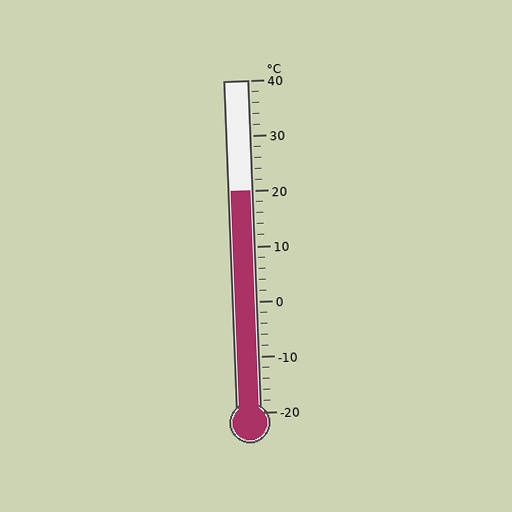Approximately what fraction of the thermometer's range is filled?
The thermometer is filled to approximately 65% of its range.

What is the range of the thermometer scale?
The thermometer scale ranges from -20°C to 40°C.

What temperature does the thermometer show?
The thermometer shows approximately 20°C.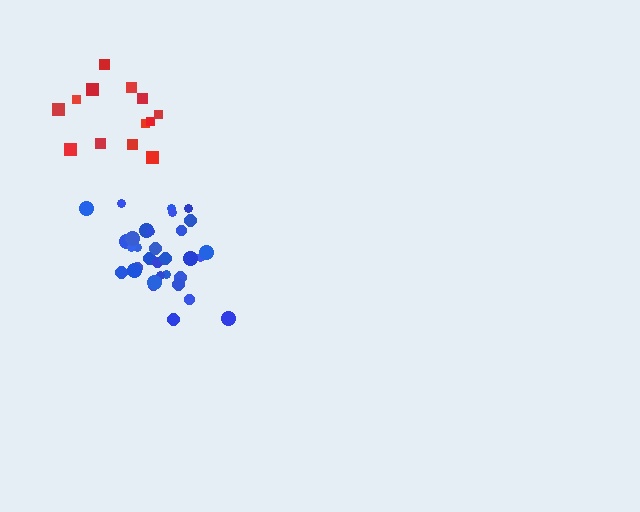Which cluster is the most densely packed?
Blue.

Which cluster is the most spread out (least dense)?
Red.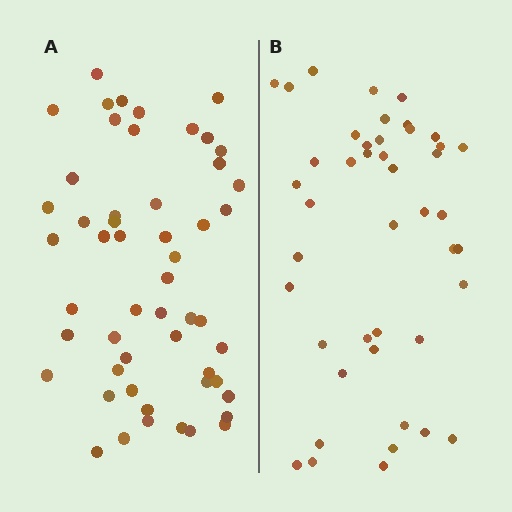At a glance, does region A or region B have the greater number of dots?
Region A (the left region) has more dots.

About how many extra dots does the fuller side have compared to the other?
Region A has roughly 8 or so more dots than region B.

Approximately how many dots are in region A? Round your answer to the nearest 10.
About 50 dots. (The exact count is 53, which rounds to 50.)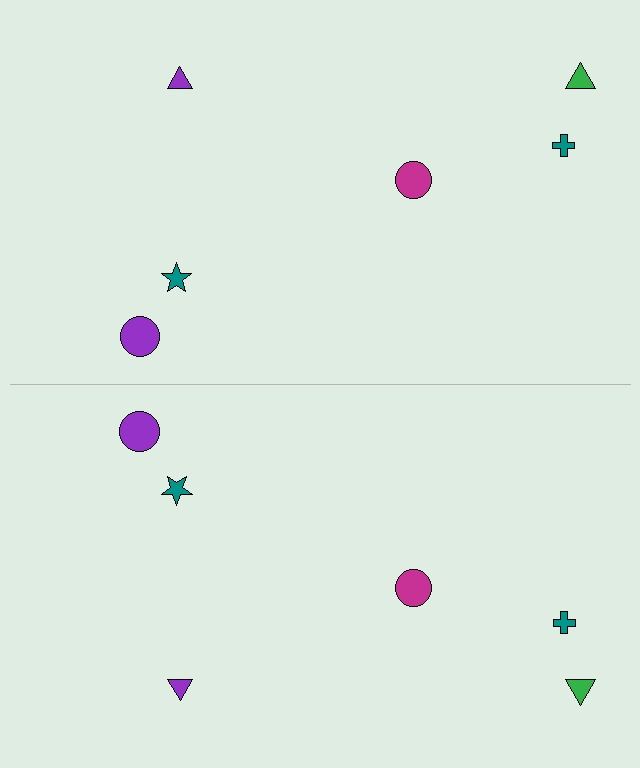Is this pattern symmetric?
Yes, this pattern has bilateral (reflection) symmetry.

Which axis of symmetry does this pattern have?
The pattern has a horizontal axis of symmetry running through the center of the image.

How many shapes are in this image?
There are 12 shapes in this image.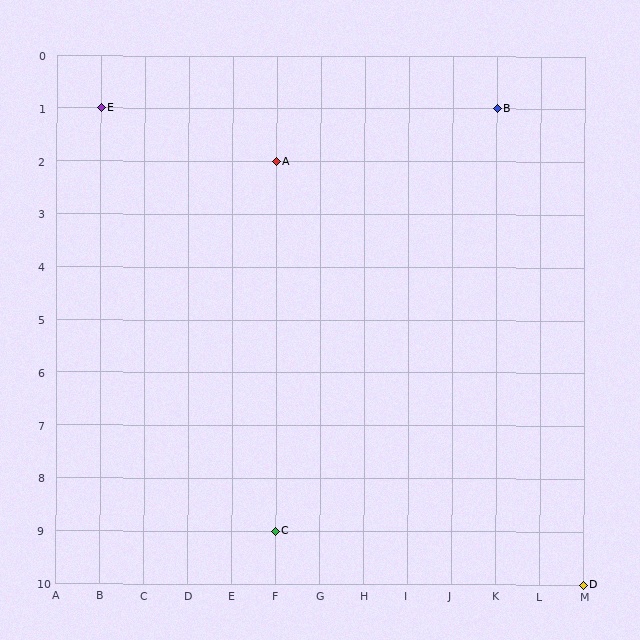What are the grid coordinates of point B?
Point B is at grid coordinates (K, 1).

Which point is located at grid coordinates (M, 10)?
Point D is at (M, 10).